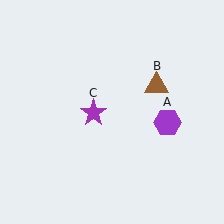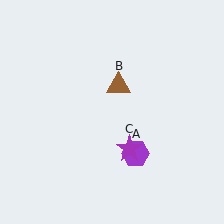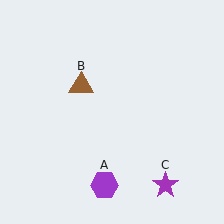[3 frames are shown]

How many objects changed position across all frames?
3 objects changed position: purple hexagon (object A), brown triangle (object B), purple star (object C).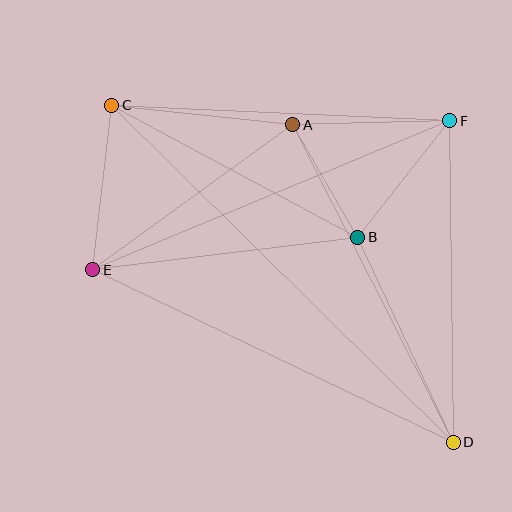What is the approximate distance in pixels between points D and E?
The distance between D and E is approximately 399 pixels.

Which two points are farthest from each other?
Points C and D are farthest from each other.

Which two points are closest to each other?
Points A and B are closest to each other.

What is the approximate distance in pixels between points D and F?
The distance between D and F is approximately 321 pixels.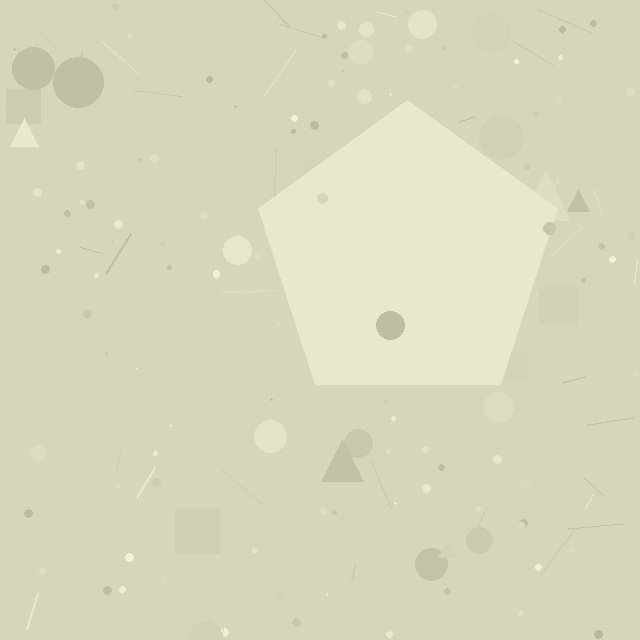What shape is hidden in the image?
A pentagon is hidden in the image.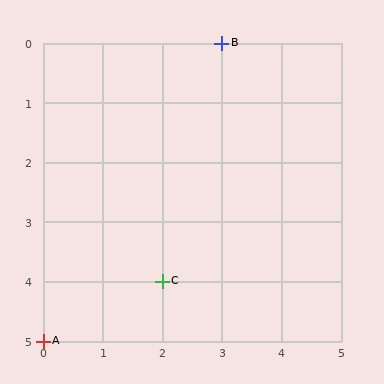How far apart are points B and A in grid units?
Points B and A are 3 columns and 5 rows apart (about 5.8 grid units diagonally).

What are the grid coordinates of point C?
Point C is at grid coordinates (2, 4).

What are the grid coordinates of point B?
Point B is at grid coordinates (3, 0).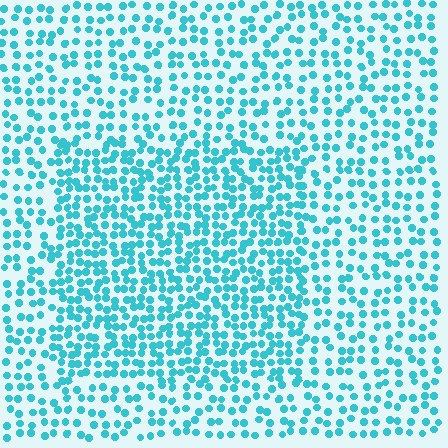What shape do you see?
I see a rectangle.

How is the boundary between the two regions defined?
The boundary is defined by a change in element density (approximately 1.7x ratio). All elements are the same color, size, and shape.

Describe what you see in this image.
The image contains small cyan elements arranged at two different densities. A rectangle-shaped region is visible where the elements are more densely packed than the surrounding area.